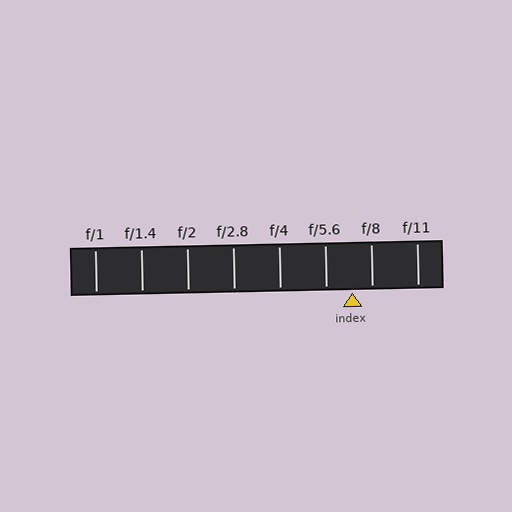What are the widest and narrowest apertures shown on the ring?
The widest aperture shown is f/1 and the narrowest is f/11.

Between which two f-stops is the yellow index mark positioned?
The index mark is between f/5.6 and f/8.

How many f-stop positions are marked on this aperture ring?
There are 8 f-stop positions marked.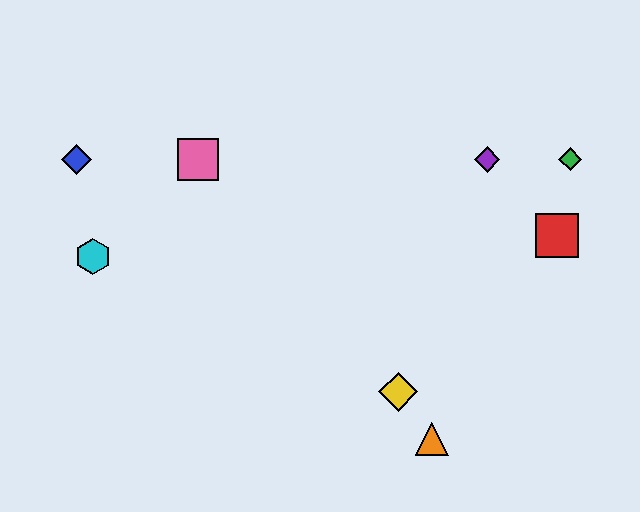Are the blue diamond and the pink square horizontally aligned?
Yes, both are at y≈159.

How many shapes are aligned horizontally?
4 shapes (the blue diamond, the green diamond, the purple diamond, the pink square) are aligned horizontally.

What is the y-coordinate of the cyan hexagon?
The cyan hexagon is at y≈256.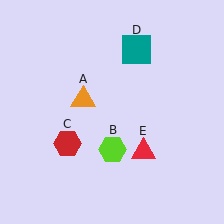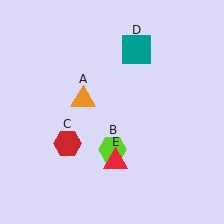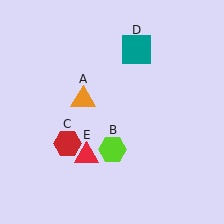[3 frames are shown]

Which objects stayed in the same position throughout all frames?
Orange triangle (object A) and lime hexagon (object B) and red hexagon (object C) and teal square (object D) remained stationary.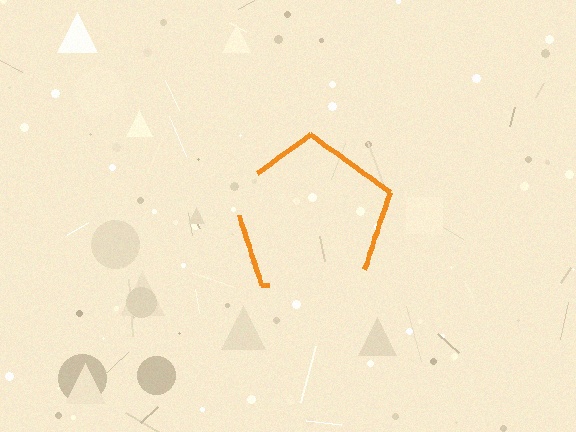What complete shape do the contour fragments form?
The contour fragments form a pentagon.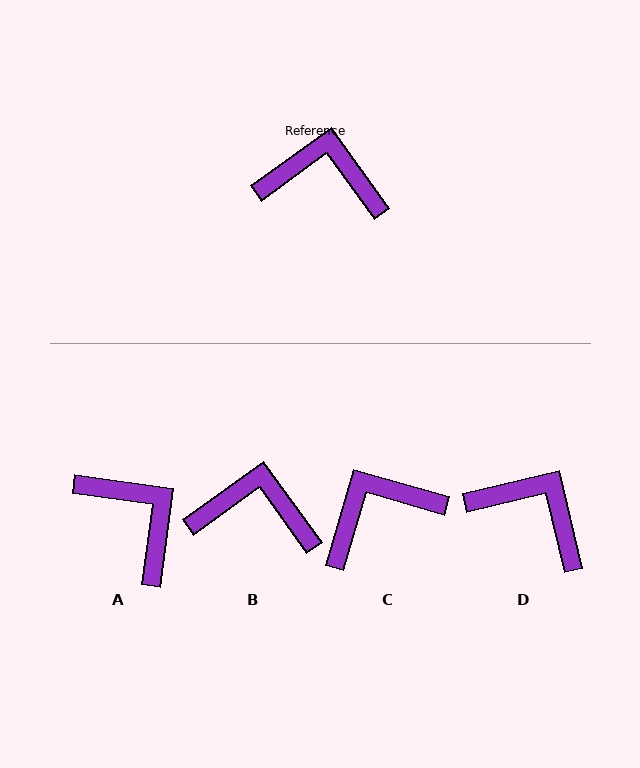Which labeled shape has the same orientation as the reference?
B.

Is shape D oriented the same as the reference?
No, it is off by about 23 degrees.